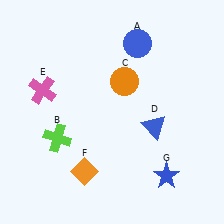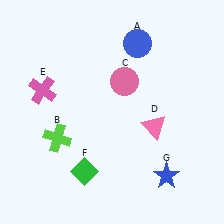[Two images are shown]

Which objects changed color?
C changed from orange to pink. D changed from blue to pink. F changed from orange to green.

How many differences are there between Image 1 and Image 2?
There are 3 differences between the two images.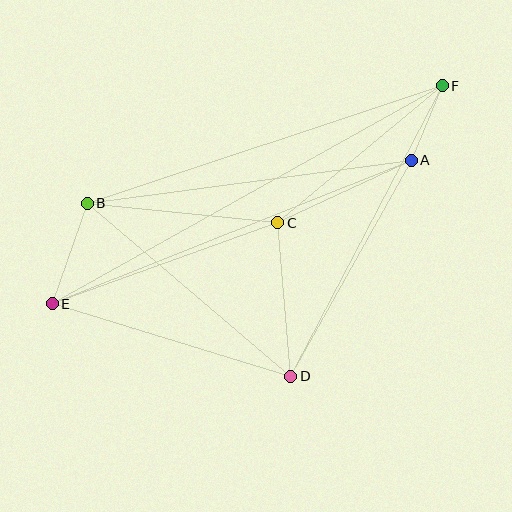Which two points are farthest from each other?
Points E and F are farthest from each other.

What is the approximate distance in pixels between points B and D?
The distance between B and D is approximately 267 pixels.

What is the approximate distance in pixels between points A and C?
The distance between A and C is approximately 148 pixels.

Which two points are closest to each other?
Points A and F are closest to each other.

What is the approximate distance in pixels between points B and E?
The distance between B and E is approximately 107 pixels.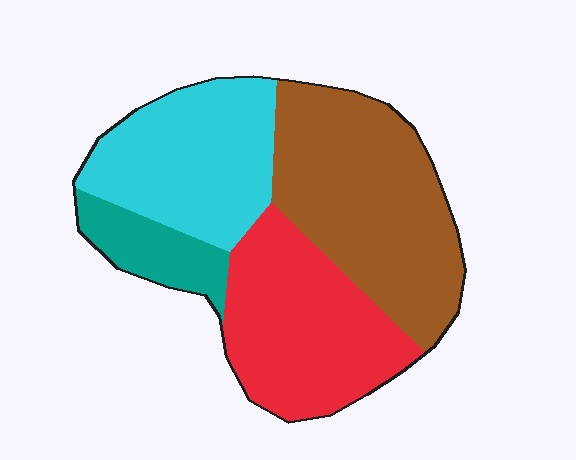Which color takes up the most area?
Brown, at roughly 35%.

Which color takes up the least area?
Teal, at roughly 10%.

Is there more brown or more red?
Brown.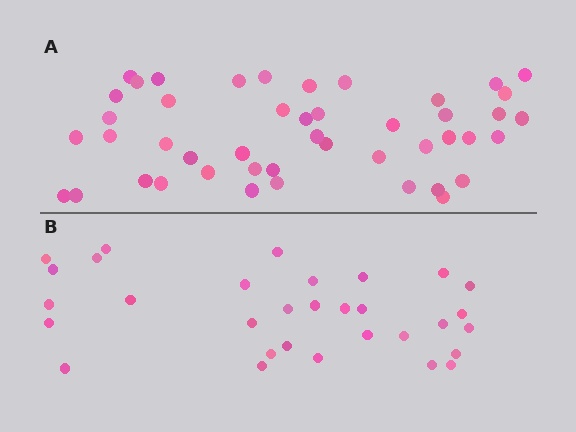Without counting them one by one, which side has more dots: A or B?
Region A (the top region) has more dots.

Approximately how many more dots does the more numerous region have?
Region A has approximately 15 more dots than region B.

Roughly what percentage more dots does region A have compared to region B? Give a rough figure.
About 50% more.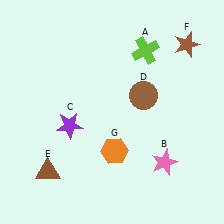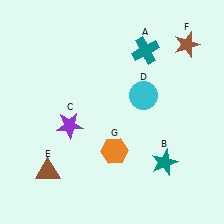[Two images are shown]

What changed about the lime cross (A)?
In Image 1, A is lime. In Image 2, it changed to teal.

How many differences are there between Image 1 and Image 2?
There are 3 differences between the two images.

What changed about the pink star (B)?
In Image 1, B is pink. In Image 2, it changed to teal.